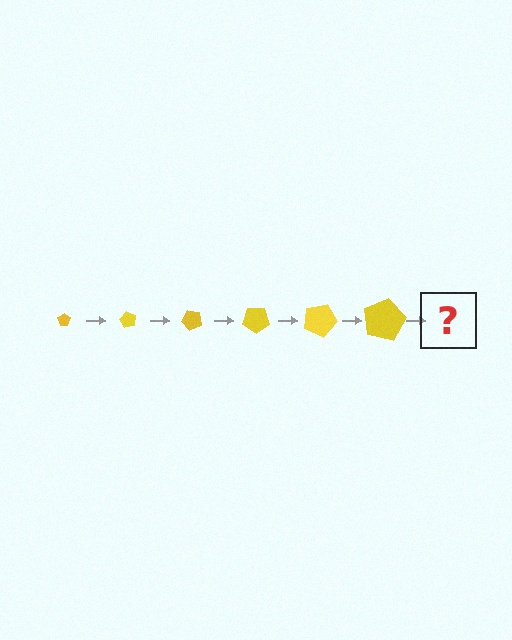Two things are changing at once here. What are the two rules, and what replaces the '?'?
The two rules are that the pentagon grows larger each step and it rotates 60 degrees each step. The '?' should be a pentagon, larger than the previous one and rotated 360 degrees from the start.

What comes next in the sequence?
The next element should be a pentagon, larger than the previous one and rotated 360 degrees from the start.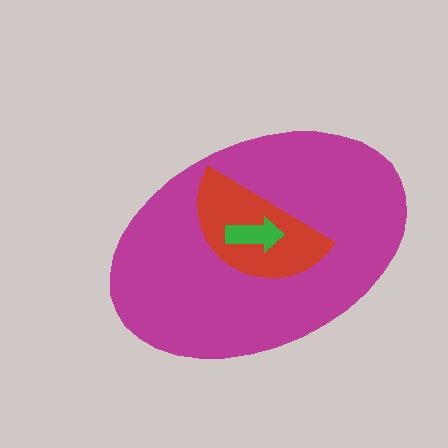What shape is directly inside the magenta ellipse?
The red semicircle.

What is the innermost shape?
The green arrow.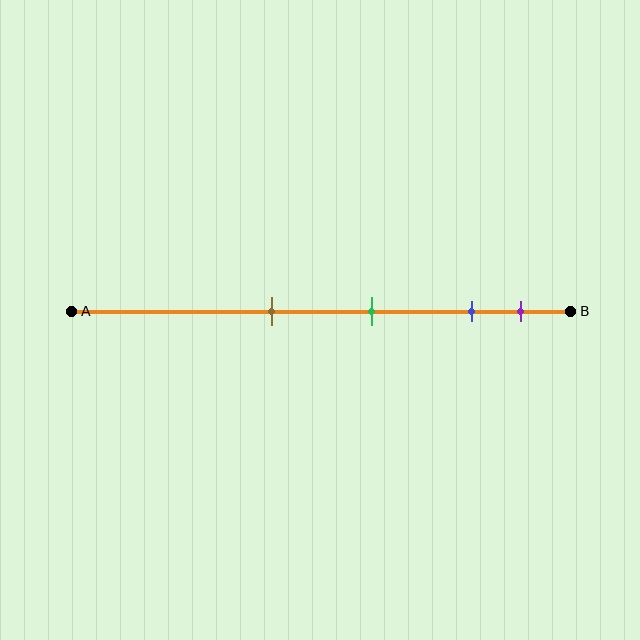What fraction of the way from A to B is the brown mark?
The brown mark is approximately 40% (0.4) of the way from A to B.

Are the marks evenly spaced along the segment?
No, the marks are not evenly spaced.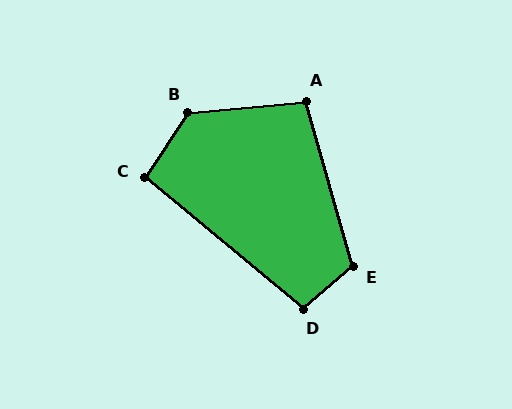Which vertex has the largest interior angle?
B, at approximately 129 degrees.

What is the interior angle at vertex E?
Approximately 115 degrees (obtuse).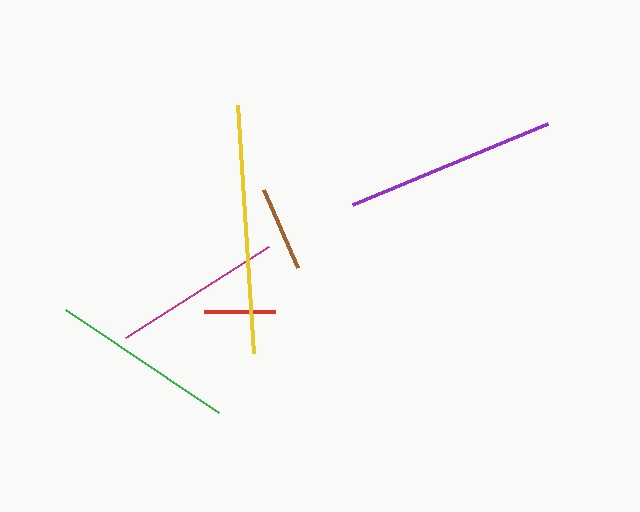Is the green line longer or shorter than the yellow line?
The yellow line is longer than the green line.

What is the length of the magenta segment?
The magenta segment is approximately 170 pixels long.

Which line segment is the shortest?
The red line is the shortest at approximately 71 pixels.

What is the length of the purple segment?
The purple segment is approximately 212 pixels long.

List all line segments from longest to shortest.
From longest to shortest: yellow, purple, green, magenta, brown, red.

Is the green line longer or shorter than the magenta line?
The green line is longer than the magenta line.